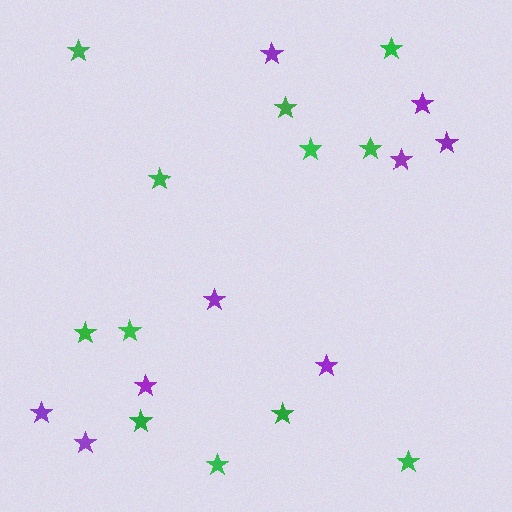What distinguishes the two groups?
There are 2 groups: one group of green stars (12) and one group of purple stars (9).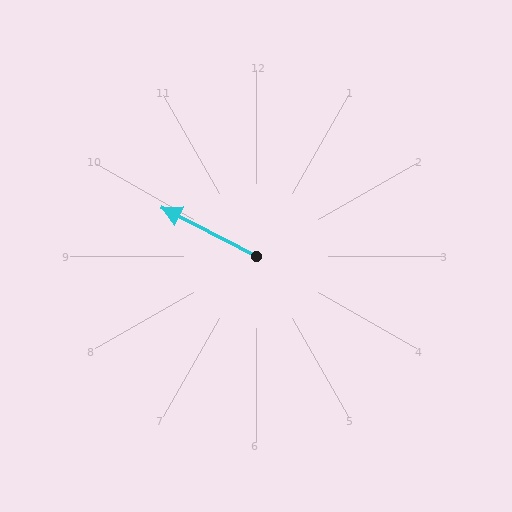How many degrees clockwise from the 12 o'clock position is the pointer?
Approximately 297 degrees.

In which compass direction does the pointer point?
Northwest.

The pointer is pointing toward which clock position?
Roughly 10 o'clock.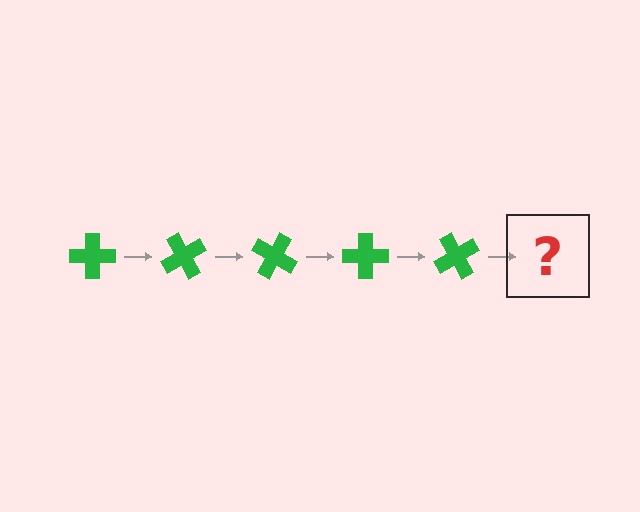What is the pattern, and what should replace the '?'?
The pattern is that the cross rotates 60 degrees each step. The '?' should be a green cross rotated 300 degrees.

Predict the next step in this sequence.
The next step is a green cross rotated 300 degrees.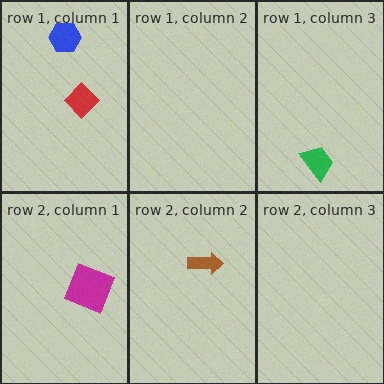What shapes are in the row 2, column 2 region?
The brown arrow.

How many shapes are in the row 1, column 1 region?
2.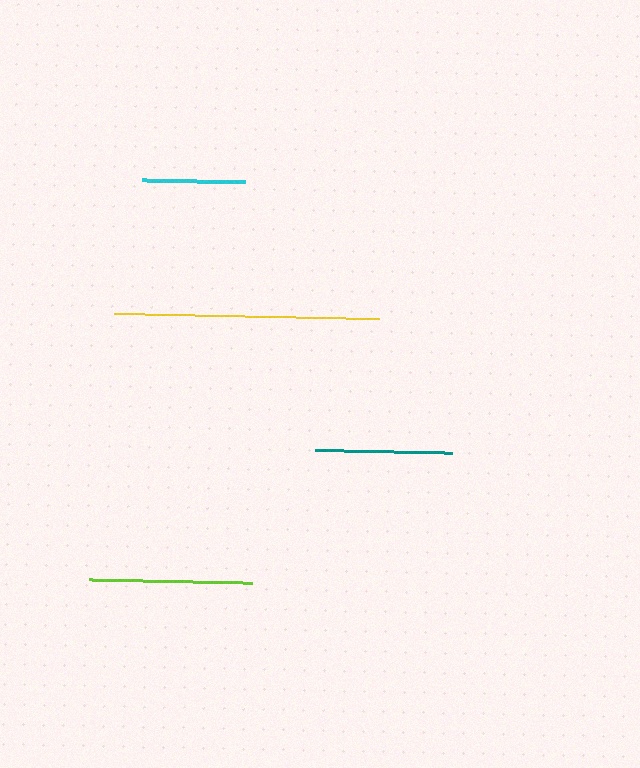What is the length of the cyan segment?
The cyan segment is approximately 103 pixels long.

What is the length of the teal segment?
The teal segment is approximately 137 pixels long.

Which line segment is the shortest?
The cyan line is the shortest at approximately 103 pixels.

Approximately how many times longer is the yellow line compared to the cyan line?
The yellow line is approximately 2.6 times the length of the cyan line.